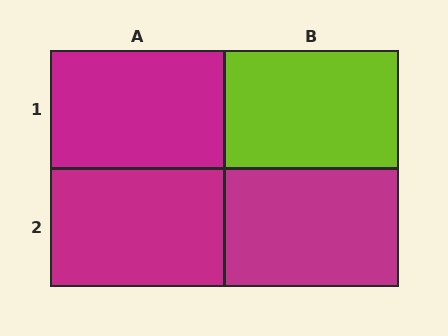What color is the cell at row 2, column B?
Magenta.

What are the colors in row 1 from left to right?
Magenta, lime.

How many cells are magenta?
3 cells are magenta.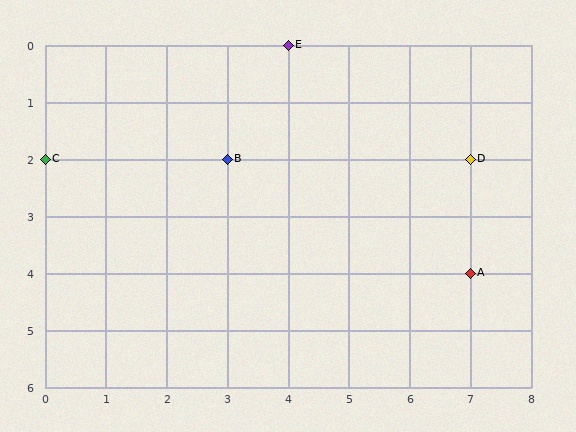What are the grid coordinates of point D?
Point D is at grid coordinates (7, 2).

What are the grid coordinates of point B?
Point B is at grid coordinates (3, 2).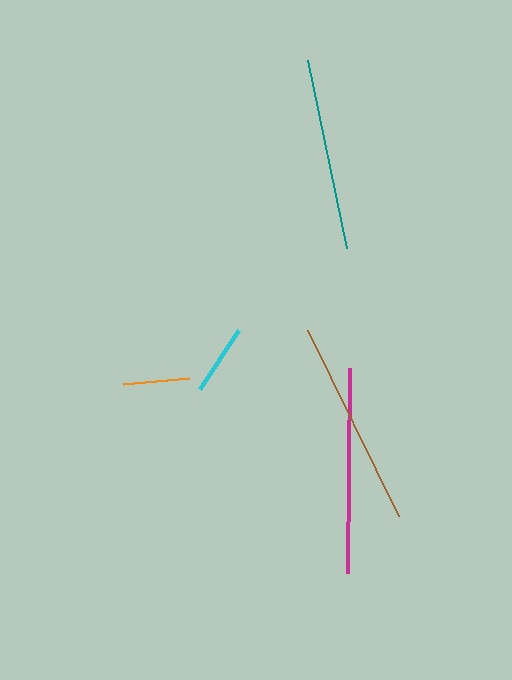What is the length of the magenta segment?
The magenta segment is approximately 205 pixels long.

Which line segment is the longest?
The brown line is the longest at approximately 207 pixels.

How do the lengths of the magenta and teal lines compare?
The magenta and teal lines are approximately the same length.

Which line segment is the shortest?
The orange line is the shortest at approximately 67 pixels.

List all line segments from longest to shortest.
From longest to shortest: brown, magenta, teal, cyan, orange.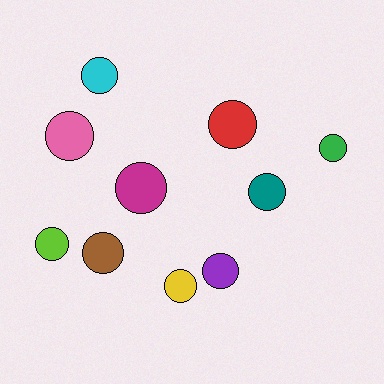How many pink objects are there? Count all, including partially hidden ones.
There is 1 pink object.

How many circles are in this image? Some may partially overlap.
There are 10 circles.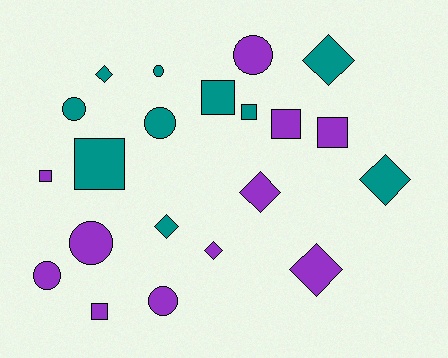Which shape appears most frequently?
Square, with 7 objects.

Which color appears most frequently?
Purple, with 11 objects.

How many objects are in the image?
There are 21 objects.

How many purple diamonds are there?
There are 3 purple diamonds.